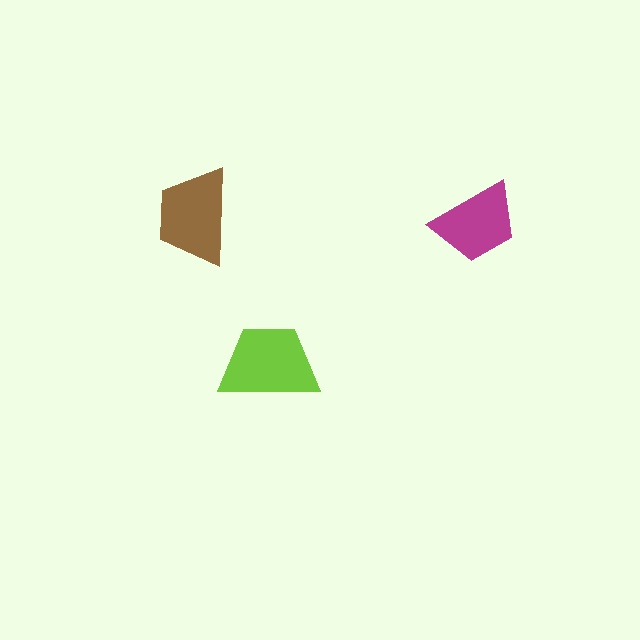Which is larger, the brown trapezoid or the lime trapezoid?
The lime one.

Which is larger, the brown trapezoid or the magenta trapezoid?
The brown one.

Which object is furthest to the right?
The magenta trapezoid is rightmost.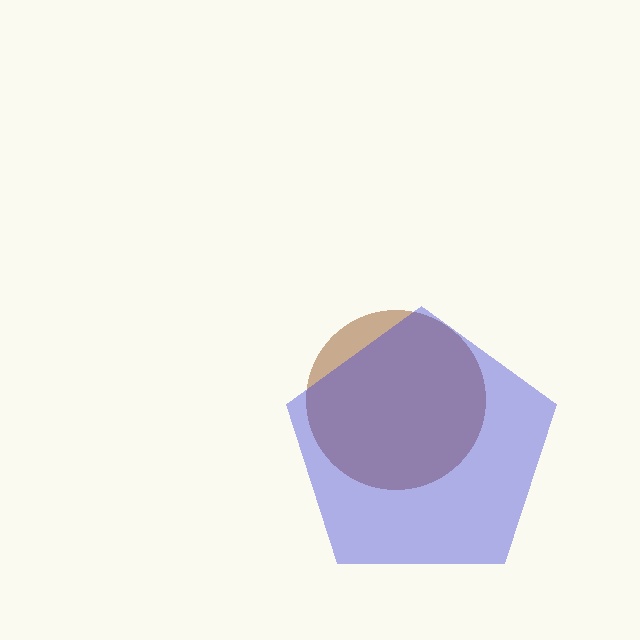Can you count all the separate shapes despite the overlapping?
Yes, there are 2 separate shapes.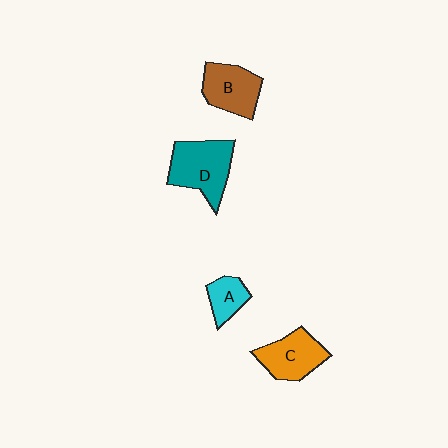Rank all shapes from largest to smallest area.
From largest to smallest: D (teal), C (orange), B (brown), A (cyan).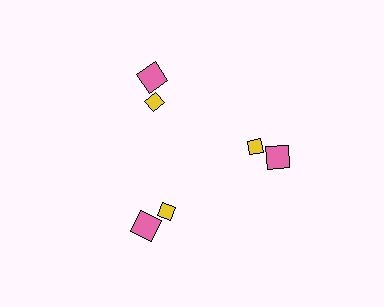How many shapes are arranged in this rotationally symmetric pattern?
There are 6 shapes, arranged in 3 groups of 2.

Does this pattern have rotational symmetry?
Yes, this pattern has 3-fold rotational symmetry. It looks the same after rotating 120 degrees around the center.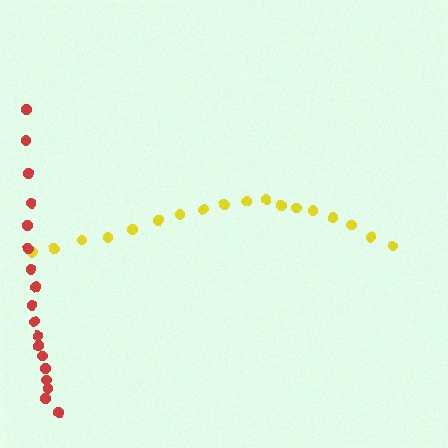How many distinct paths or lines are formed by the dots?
There are 2 distinct paths.